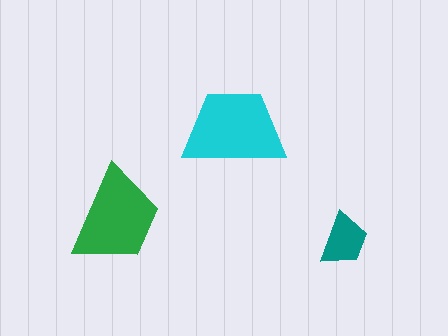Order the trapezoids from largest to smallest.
the cyan one, the green one, the teal one.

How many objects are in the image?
There are 3 objects in the image.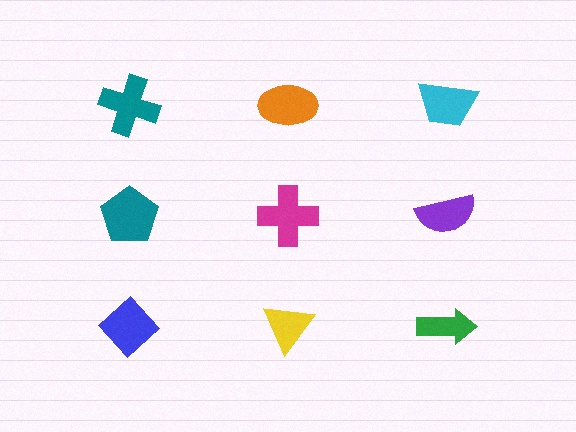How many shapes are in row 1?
3 shapes.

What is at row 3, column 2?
A yellow triangle.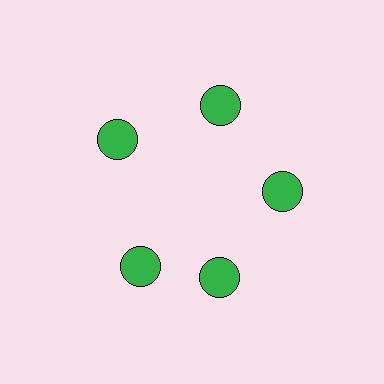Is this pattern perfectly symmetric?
No. The 5 green circles are arranged in a ring, but one element near the 8 o'clock position is rotated out of alignment along the ring, breaking the 5-fold rotational symmetry.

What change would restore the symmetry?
The symmetry would be restored by rotating it back into even spacing with its neighbors so that all 5 circles sit at equal angles and equal distance from the center.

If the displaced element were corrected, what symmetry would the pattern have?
It would have 5-fold rotational symmetry — the pattern would map onto itself every 72 degrees.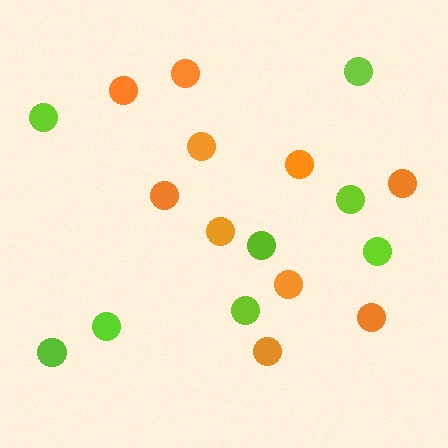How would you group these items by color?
There are 2 groups: one group of orange circles (10) and one group of lime circles (8).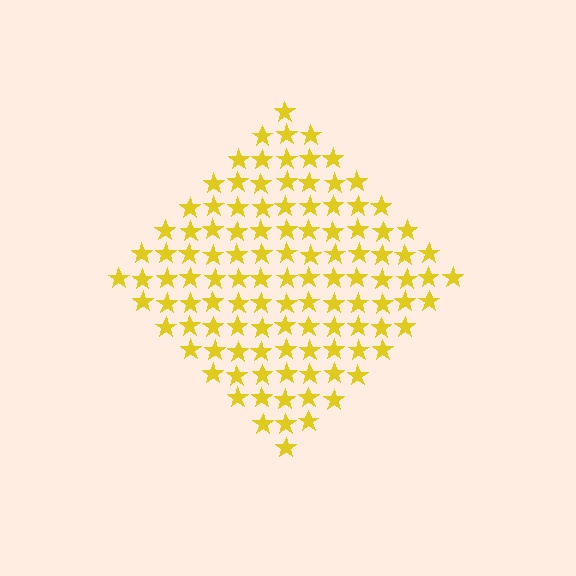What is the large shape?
The large shape is a diamond.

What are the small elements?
The small elements are stars.